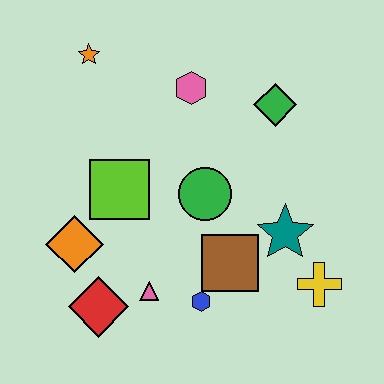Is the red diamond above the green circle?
No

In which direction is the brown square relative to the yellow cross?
The brown square is to the left of the yellow cross.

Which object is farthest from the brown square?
The orange star is farthest from the brown square.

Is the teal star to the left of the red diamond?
No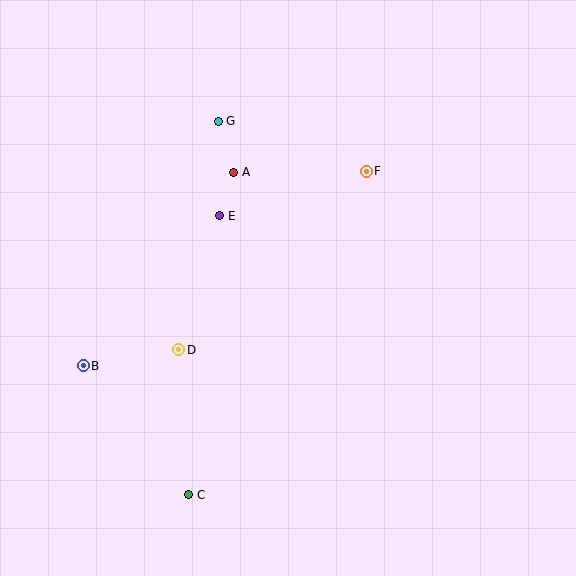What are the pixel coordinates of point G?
Point G is at (218, 121).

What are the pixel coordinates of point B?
Point B is at (83, 366).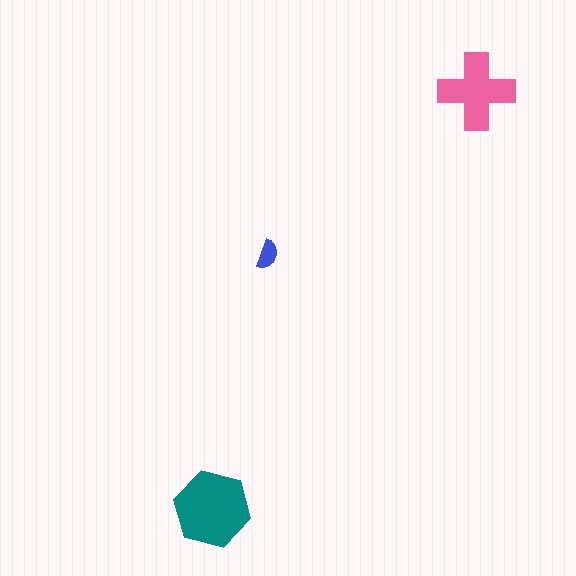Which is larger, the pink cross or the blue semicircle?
The pink cross.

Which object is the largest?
The teal hexagon.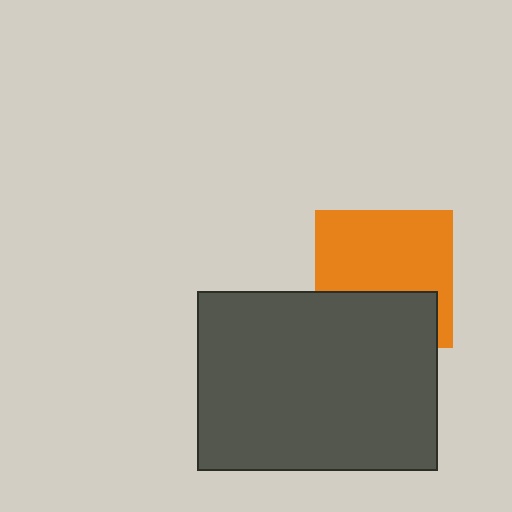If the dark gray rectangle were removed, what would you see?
You would see the complete orange square.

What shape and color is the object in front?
The object in front is a dark gray rectangle.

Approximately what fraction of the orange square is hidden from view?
Roughly 36% of the orange square is hidden behind the dark gray rectangle.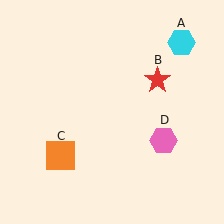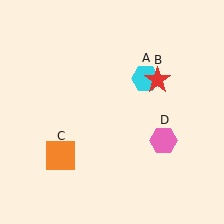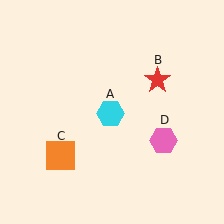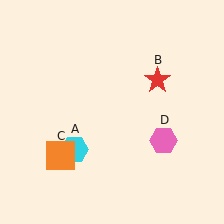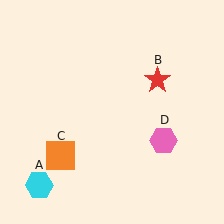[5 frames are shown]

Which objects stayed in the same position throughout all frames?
Red star (object B) and orange square (object C) and pink hexagon (object D) remained stationary.